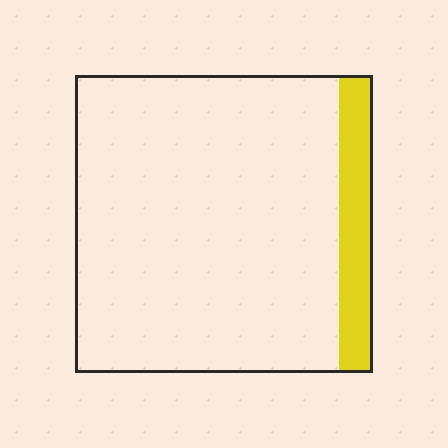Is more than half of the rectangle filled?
No.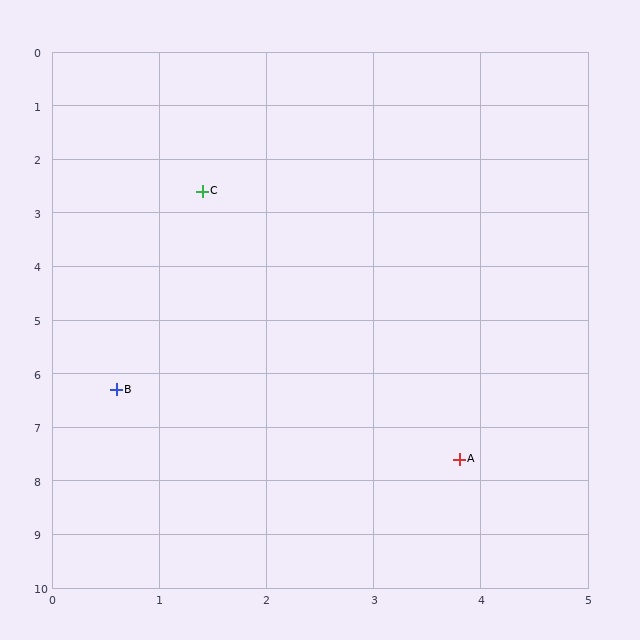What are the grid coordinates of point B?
Point B is at approximately (0.6, 6.3).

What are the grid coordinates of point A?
Point A is at approximately (3.8, 7.6).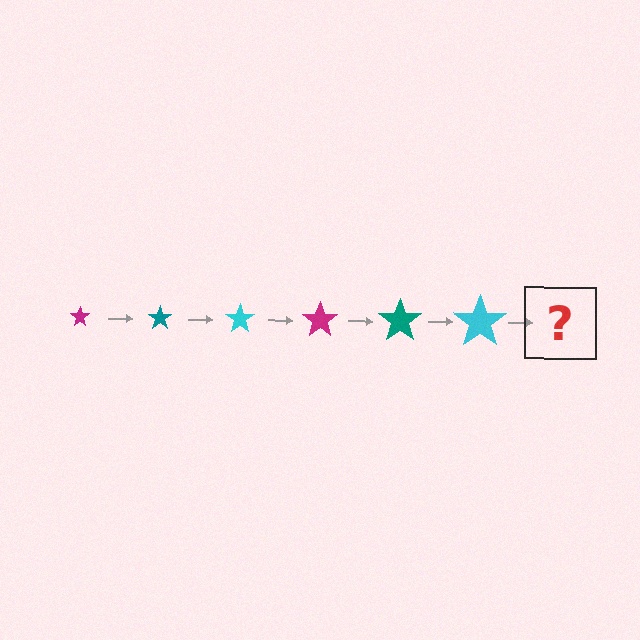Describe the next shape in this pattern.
It should be a magenta star, larger than the previous one.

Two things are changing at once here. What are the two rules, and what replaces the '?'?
The two rules are that the star grows larger each step and the color cycles through magenta, teal, and cyan. The '?' should be a magenta star, larger than the previous one.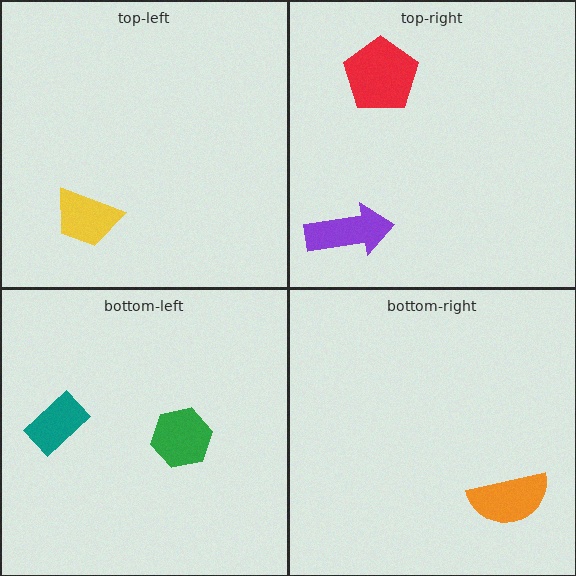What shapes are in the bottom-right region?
The orange semicircle.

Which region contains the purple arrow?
The top-right region.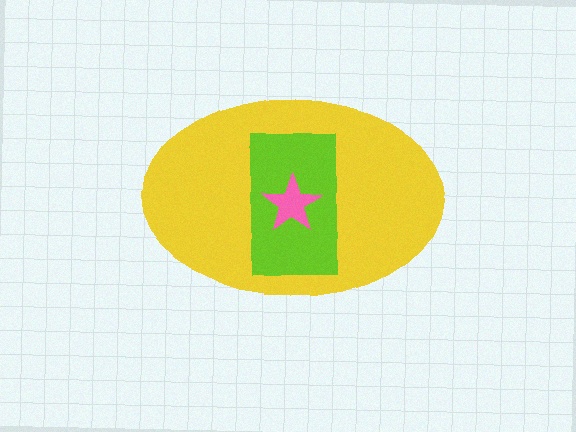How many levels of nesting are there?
3.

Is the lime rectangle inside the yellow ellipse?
Yes.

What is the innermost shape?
The pink star.